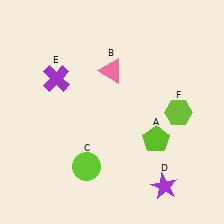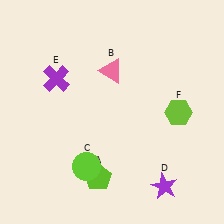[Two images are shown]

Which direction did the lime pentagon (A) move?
The lime pentagon (A) moved left.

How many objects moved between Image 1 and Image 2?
1 object moved between the two images.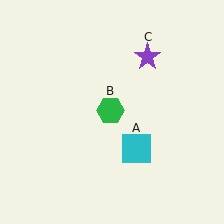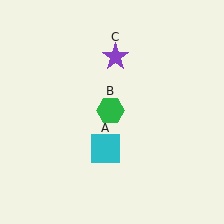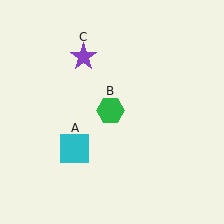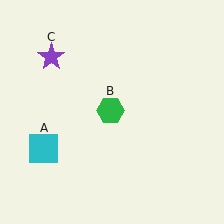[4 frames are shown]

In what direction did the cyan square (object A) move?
The cyan square (object A) moved left.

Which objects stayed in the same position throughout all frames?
Green hexagon (object B) remained stationary.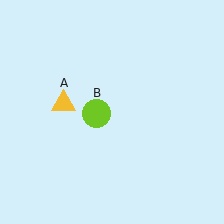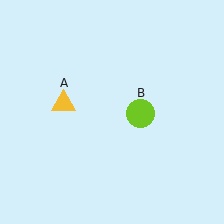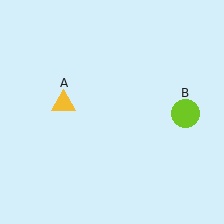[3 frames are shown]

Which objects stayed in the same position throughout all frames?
Yellow triangle (object A) remained stationary.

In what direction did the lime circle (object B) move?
The lime circle (object B) moved right.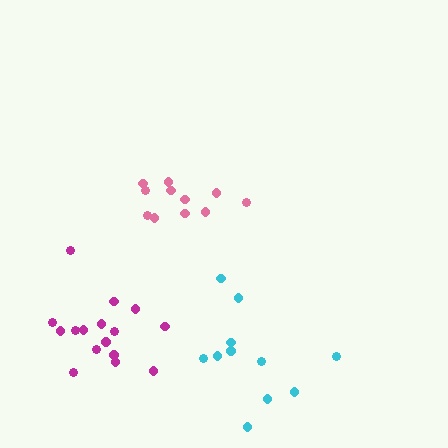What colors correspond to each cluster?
The clusters are colored: magenta, pink, cyan.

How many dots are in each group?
Group 1: 16 dots, Group 2: 11 dots, Group 3: 11 dots (38 total).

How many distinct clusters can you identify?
There are 3 distinct clusters.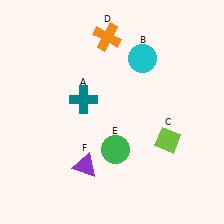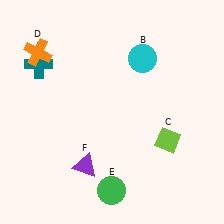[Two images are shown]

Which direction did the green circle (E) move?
The green circle (E) moved down.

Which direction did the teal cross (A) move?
The teal cross (A) moved left.